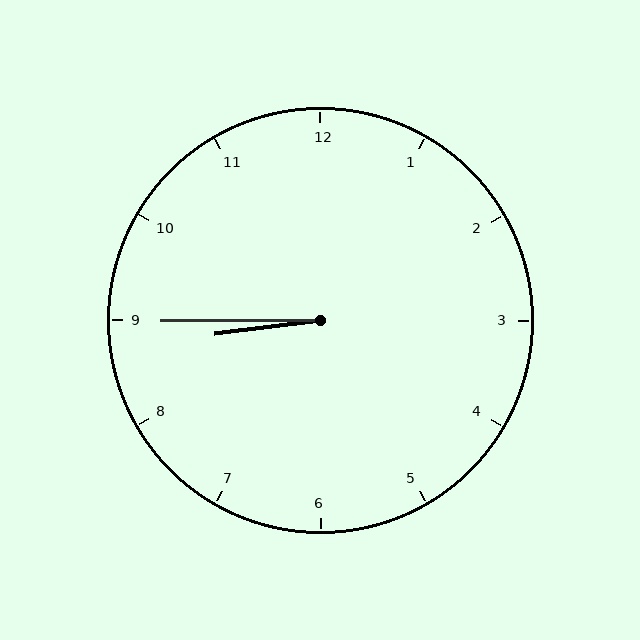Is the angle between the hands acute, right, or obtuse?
It is acute.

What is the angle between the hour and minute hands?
Approximately 8 degrees.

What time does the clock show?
8:45.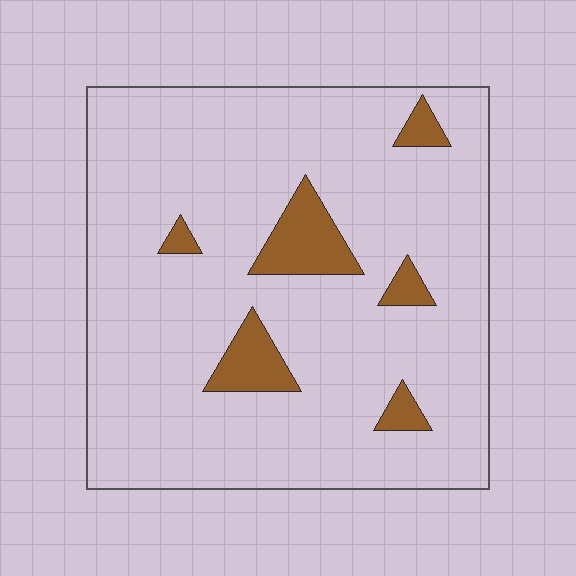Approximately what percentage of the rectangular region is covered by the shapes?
Approximately 10%.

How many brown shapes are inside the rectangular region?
6.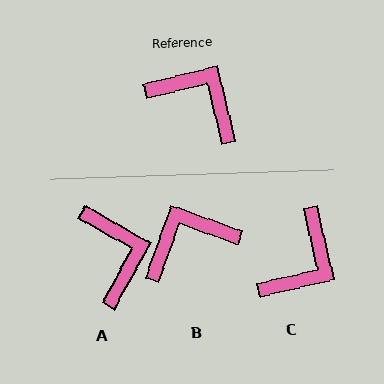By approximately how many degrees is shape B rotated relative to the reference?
Approximately 57 degrees counter-clockwise.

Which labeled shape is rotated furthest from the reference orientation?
C, about 90 degrees away.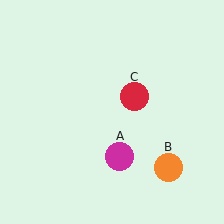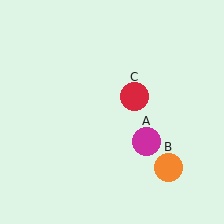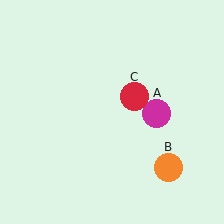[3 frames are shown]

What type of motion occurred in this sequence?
The magenta circle (object A) rotated counterclockwise around the center of the scene.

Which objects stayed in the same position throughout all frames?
Orange circle (object B) and red circle (object C) remained stationary.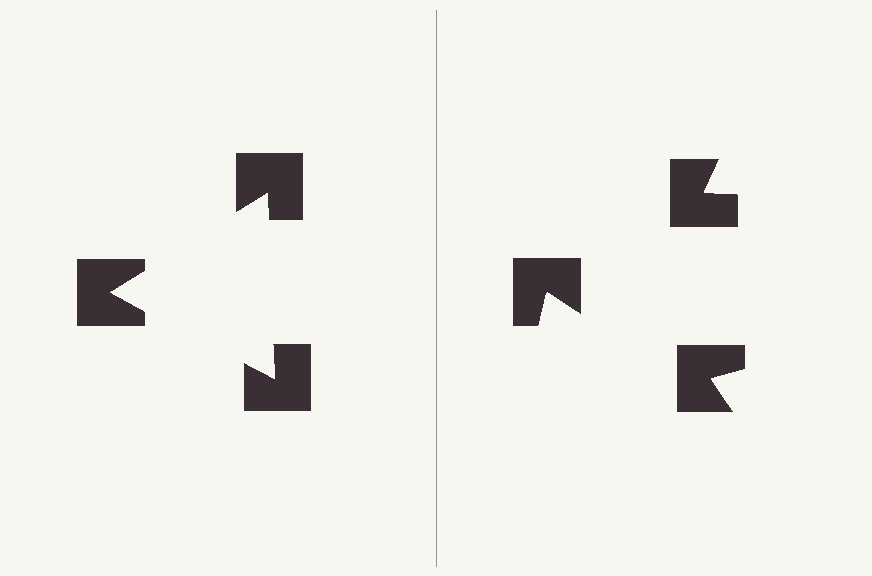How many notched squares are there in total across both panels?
6 — 3 on each side.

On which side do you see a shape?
An illusory triangle appears on the left side. On the right side the wedge cuts are rotated, so no coherent shape forms.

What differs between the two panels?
The notched squares are positioned identically on both sides; only the wedge orientations differ. On the left they align to a triangle; on the right they are misaligned.